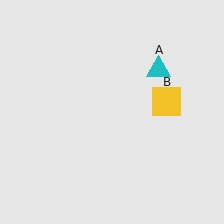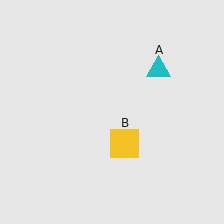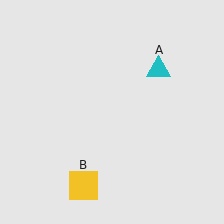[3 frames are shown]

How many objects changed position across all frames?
1 object changed position: yellow square (object B).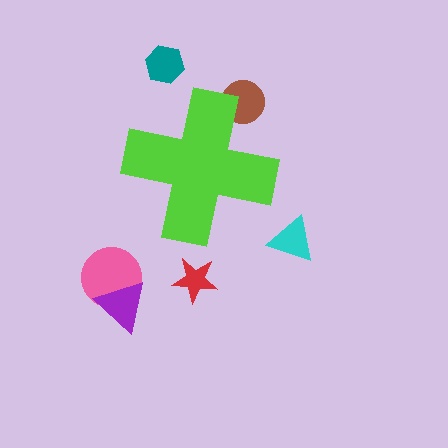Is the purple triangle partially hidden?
No, the purple triangle is fully visible.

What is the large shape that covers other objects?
A lime cross.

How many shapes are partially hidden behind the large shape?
1 shape is partially hidden.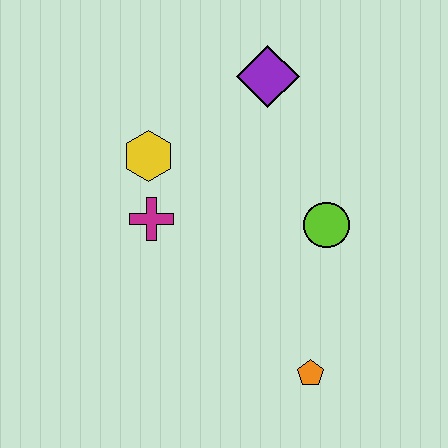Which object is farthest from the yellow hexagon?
The orange pentagon is farthest from the yellow hexagon.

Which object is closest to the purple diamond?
The yellow hexagon is closest to the purple diamond.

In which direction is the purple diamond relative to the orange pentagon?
The purple diamond is above the orange pentagon.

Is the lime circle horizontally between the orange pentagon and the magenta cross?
No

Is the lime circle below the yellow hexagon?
Yes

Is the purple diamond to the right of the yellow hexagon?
Yes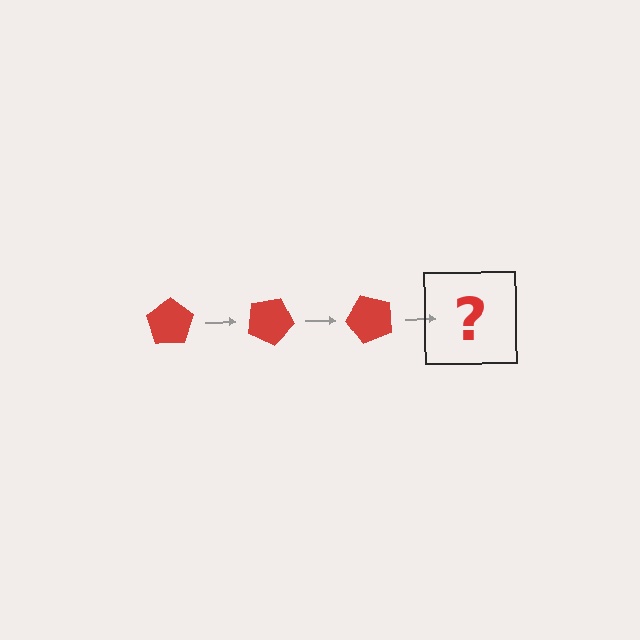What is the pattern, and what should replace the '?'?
The pattern is that the pentagon rotates 25 degrees each step. The '?' should be a red pentagon rotated 75 degrees.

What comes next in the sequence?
The next element should be a red pentagon rotated 75 degrees.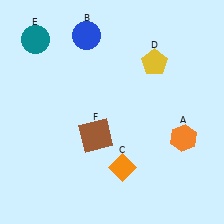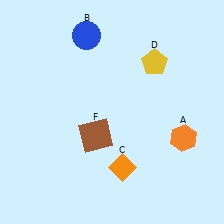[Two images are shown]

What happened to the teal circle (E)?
The teal circle (E) was removed in Image 2. It was in the top-left area of Image 1.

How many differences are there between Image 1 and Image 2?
There is 1 difference between the two images.